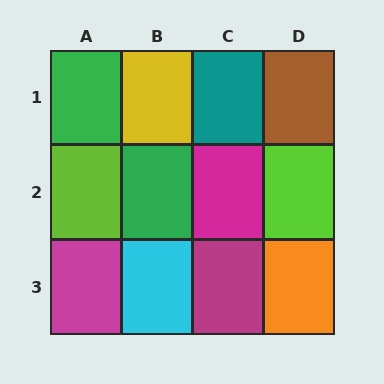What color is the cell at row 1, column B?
Yellow.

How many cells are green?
2 cells are green.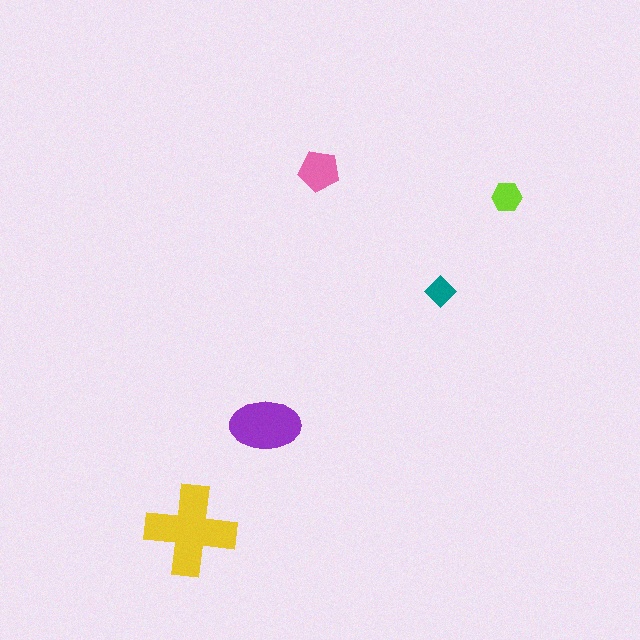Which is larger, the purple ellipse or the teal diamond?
The purple ellipse.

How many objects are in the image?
There are 5 objects in the image.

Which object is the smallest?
The teal diamond.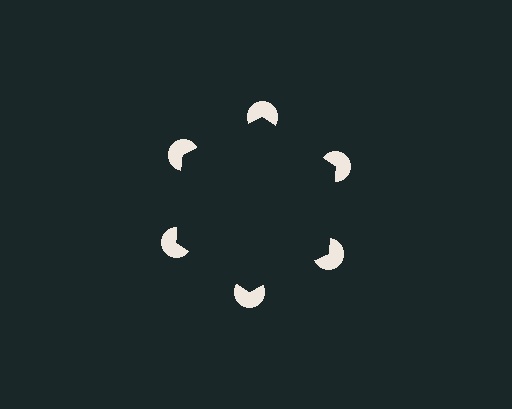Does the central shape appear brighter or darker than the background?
It typically appears slightly darker than the background, even though no actual brightness change is drawn.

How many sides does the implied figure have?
6 sides.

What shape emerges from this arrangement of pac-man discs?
An illusory hexagon — its edges are inferred from the aligned wedge cuts in the pac-man discs, not physically drawn.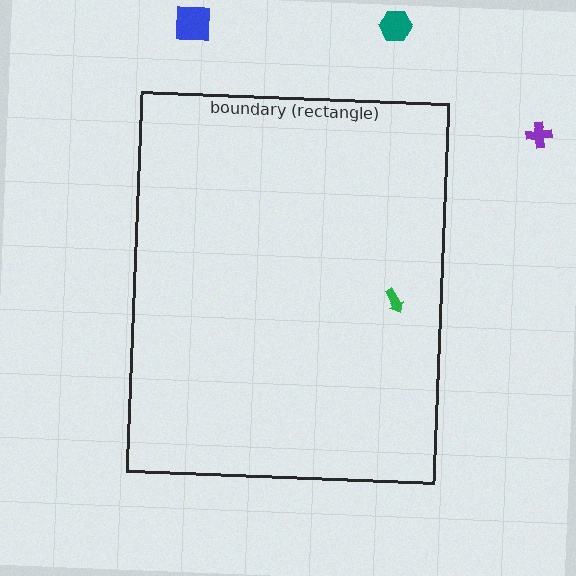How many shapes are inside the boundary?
1 inside, 3 outside.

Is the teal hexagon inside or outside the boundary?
Outside.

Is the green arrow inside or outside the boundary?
Inside.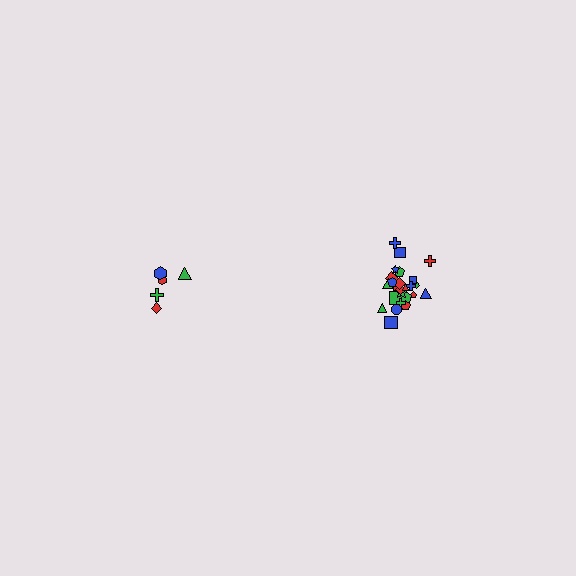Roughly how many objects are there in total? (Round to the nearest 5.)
Roughly 30 objects in total.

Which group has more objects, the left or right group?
The right group.